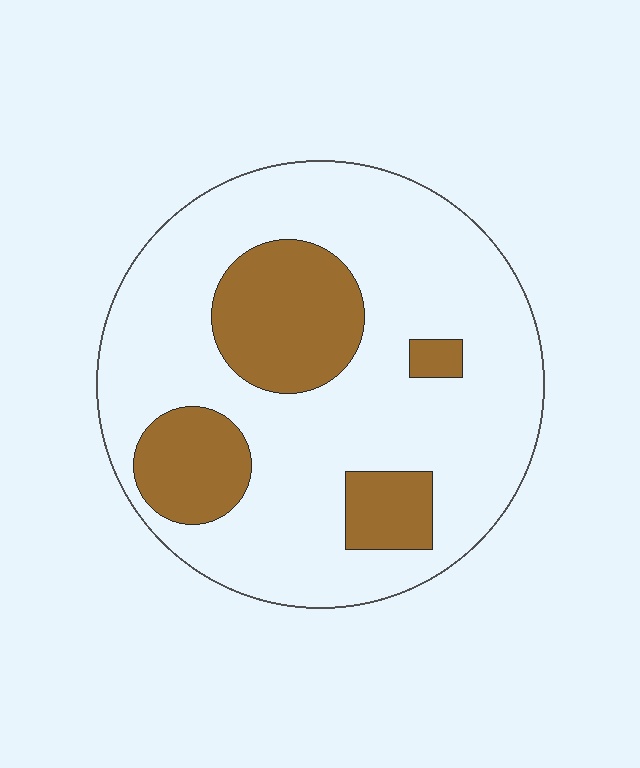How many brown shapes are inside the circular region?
4.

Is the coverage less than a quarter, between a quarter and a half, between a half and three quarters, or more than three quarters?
Less than a quarter.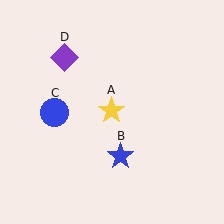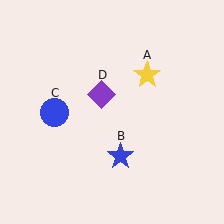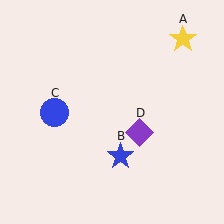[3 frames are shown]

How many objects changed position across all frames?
2 objects changed position: yellow star (object A), purple diamond (object D).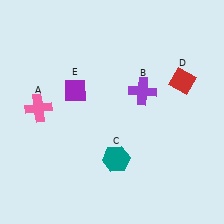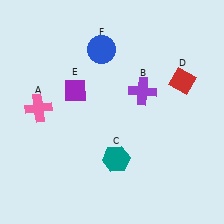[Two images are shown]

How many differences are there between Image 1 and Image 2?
There is 1 difference between the two images.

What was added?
A blue circle (F) was added in Image 2.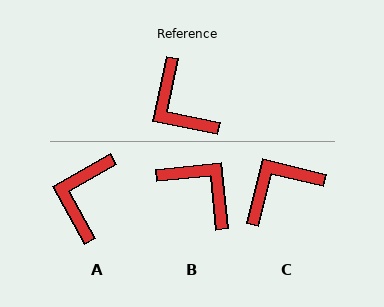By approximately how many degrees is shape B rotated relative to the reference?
Approximately 163 degrees clockwise.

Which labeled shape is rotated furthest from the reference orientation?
B, about 163 degrees away.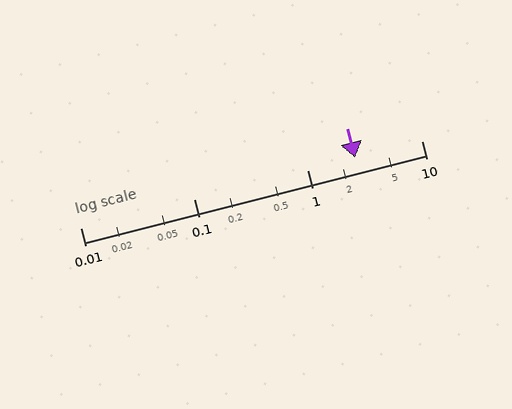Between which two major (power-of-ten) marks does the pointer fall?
The pointer is between 1 and 10.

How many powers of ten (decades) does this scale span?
The scale spans 3 decades, from 0.01 to 10.